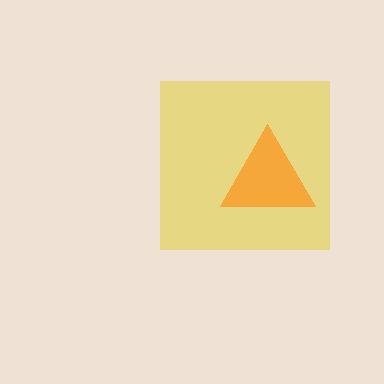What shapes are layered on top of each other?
The layered shapes are: a yellow square, an orange triangle.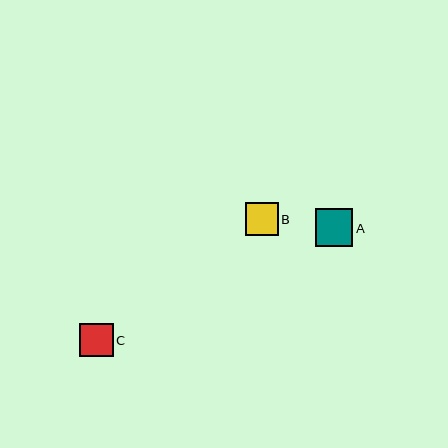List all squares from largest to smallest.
From largest to smallest: A, C, B.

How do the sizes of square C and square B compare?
Square C and square B are approximately the same size.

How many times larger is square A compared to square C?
Square A is approximately 1.1 times the size of square C.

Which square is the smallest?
Square B is the smallest with a size of approximately 33 pixels.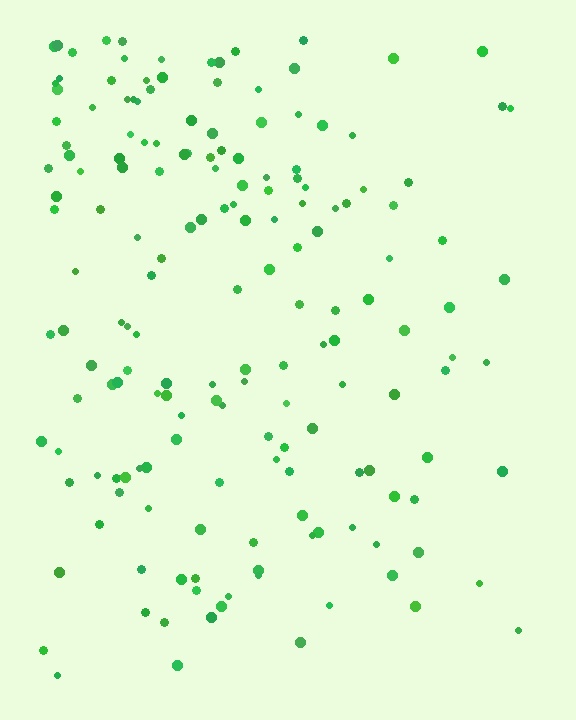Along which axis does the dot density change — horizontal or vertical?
Horizontal.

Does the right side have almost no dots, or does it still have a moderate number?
Still a moderate number, just noticeably fewer than the left.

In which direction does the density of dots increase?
From right to left, with the left side densest.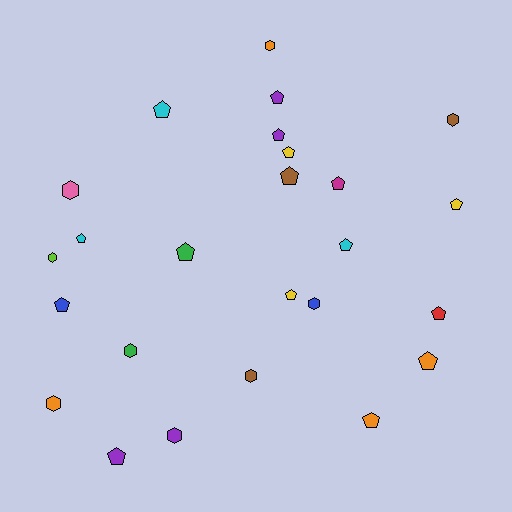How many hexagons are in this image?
There are 9 hexagons.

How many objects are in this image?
There are 25 objects.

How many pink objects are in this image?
There is 1 pink object.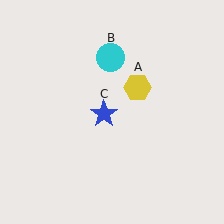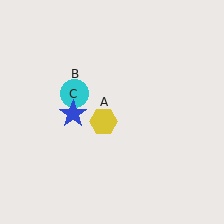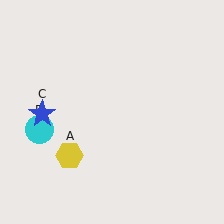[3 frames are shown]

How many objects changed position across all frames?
3 objects changed position: yellow hexagon (object A), cyan circle (object B), blue star (object C).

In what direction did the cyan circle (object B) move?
The cyan circle (object B) moved down and to the left.